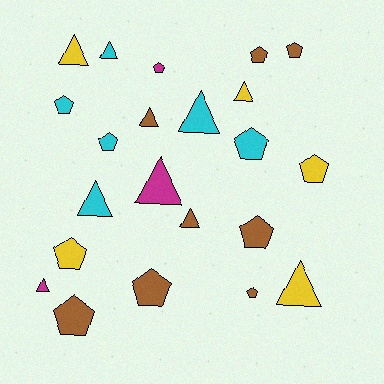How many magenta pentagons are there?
There is 1 magenta pentagon.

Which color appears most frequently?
Brown, with 8 objects.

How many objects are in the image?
There are 22 objects.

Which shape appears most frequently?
Pentagon, with 12 objects.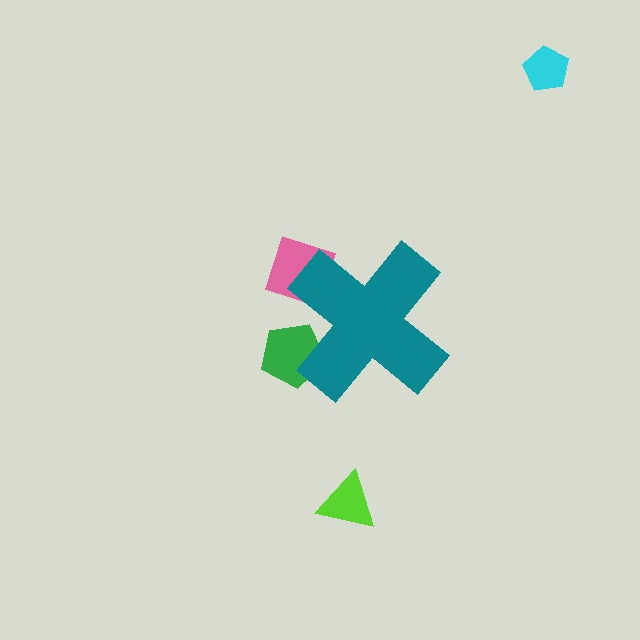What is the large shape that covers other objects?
A teal cross.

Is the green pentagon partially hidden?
Yes, the green pentagon is partially hidden behind the teal cross.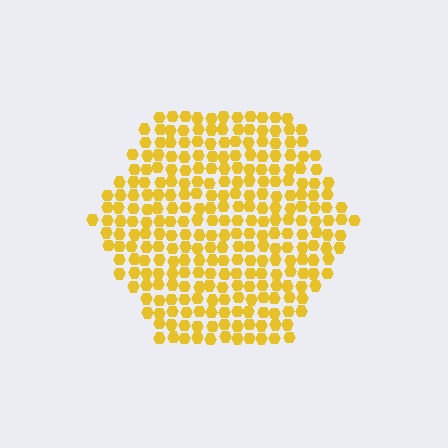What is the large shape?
The large shape is a hexagon.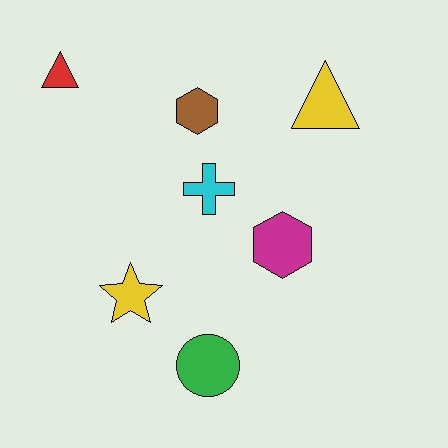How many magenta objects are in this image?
There is 1 magenta object.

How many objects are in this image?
There are 7 objects.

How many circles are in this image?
There is 1 circle.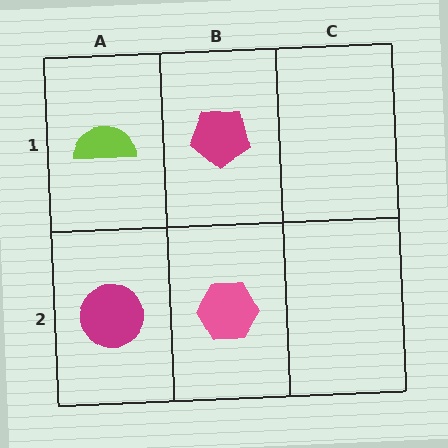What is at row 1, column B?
A magenta pentagon.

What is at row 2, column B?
A pink hexagon.